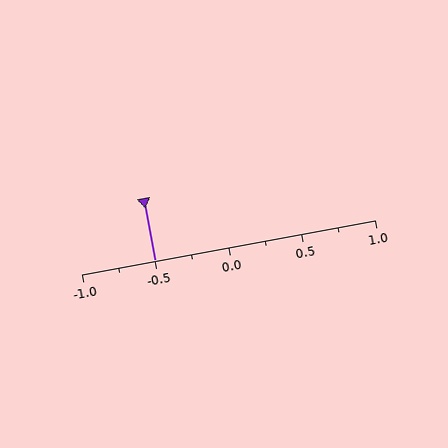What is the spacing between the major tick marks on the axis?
The major ticks are spaced 0.5 apart.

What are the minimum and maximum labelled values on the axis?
The axis runs from -1.0 to 1.0.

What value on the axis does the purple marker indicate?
The marker indicates approximately -0.5.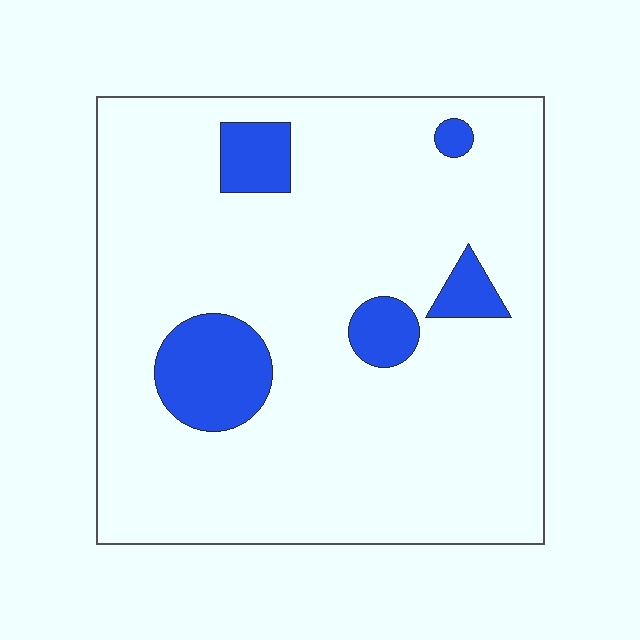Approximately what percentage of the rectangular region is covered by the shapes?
Approximately 10%.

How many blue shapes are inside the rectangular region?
5.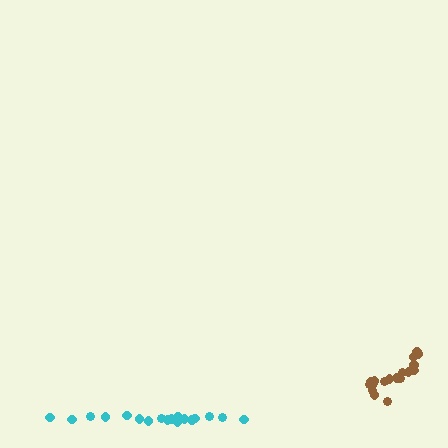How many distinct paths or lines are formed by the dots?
There are 2 distinct paths.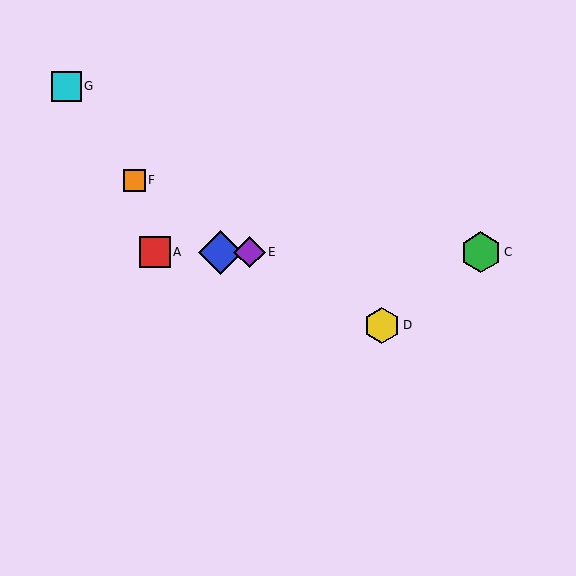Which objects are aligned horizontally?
Objects A, B, C, E are aligned horizontally.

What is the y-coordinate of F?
Object F is at y≈180.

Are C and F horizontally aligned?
No, C is at y≈252 and F is at y≈180.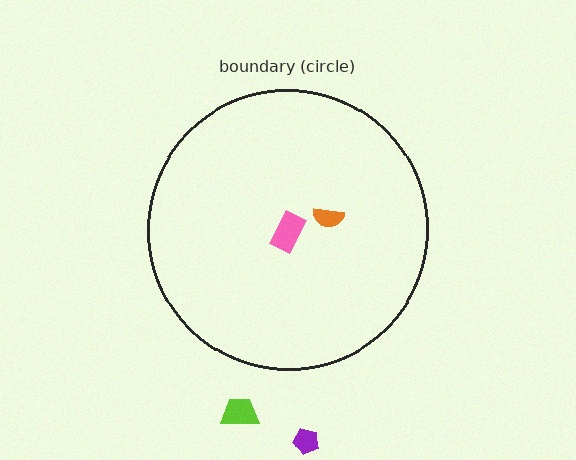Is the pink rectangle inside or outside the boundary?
Inside.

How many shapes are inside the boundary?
2 inside, 2 outside.